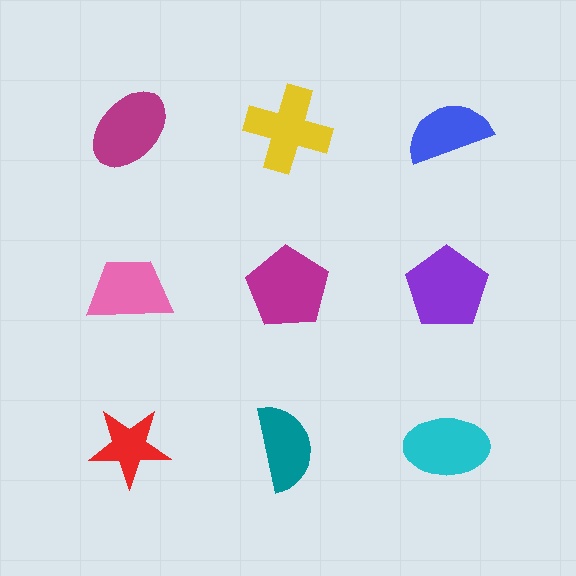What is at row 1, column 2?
A yellow cross.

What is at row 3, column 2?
A teal semicircle.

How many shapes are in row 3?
3 shapes.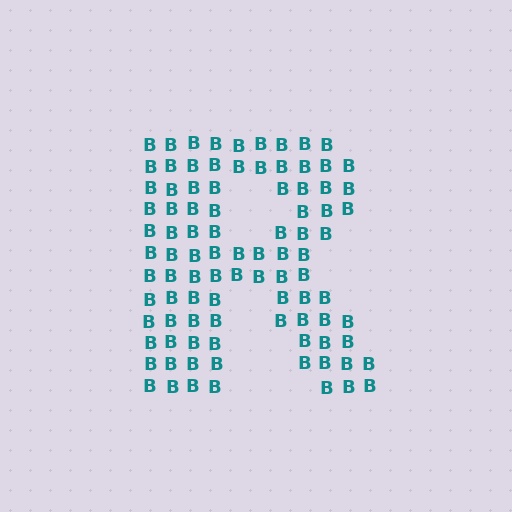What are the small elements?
The small elements are letter B's.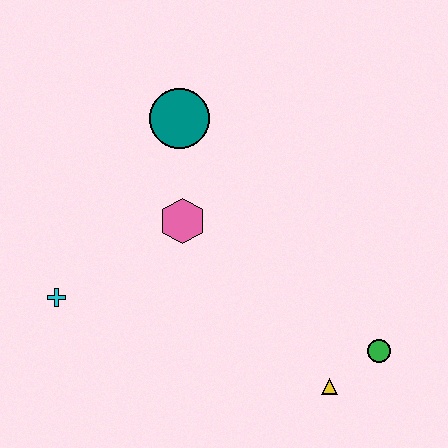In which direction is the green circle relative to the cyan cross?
The green circle is to the right of the cyan cross.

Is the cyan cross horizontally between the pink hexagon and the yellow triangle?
No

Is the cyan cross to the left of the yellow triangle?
Yes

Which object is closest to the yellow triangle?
The green circle is closest to the yellow triangle.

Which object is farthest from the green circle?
The cyan cross is farthest from the green circle.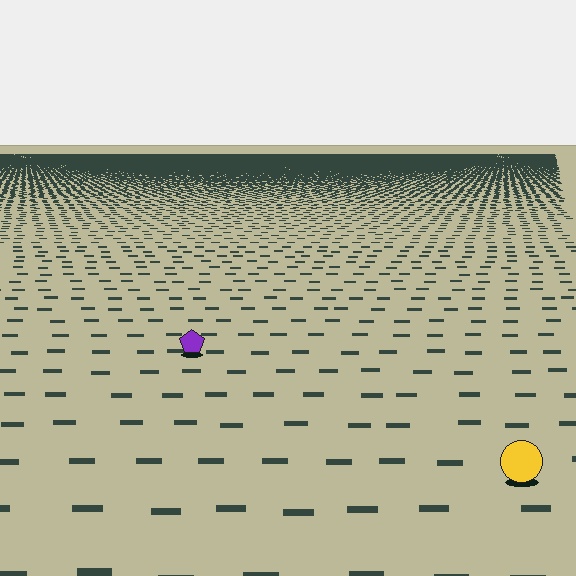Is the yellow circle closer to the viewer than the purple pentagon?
Yes. The yellow circle is closer — you can tell from the texture gradient: the ground texture is coarser near it.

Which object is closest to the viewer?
The yellow circle is closest. The texture marks near it are larger and more spread out.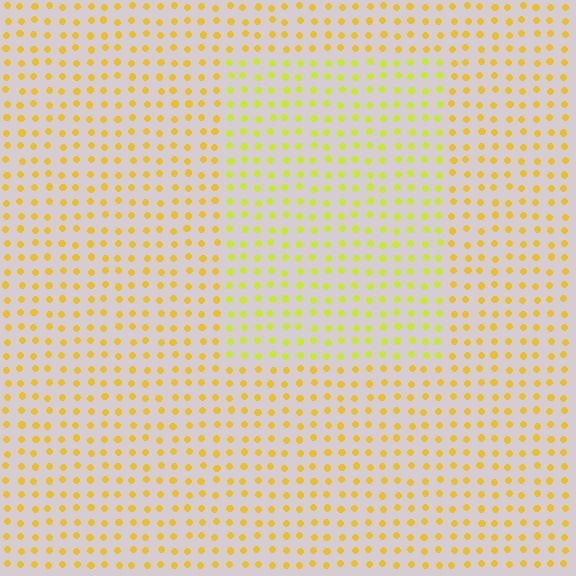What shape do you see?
I see a rectangle.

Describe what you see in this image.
The image is filled with small yellow elements in a uniform arrangement. A rectangle-shaped region is visible where the elements are tinted to a slightly different hue, forming a subtle color boundary.